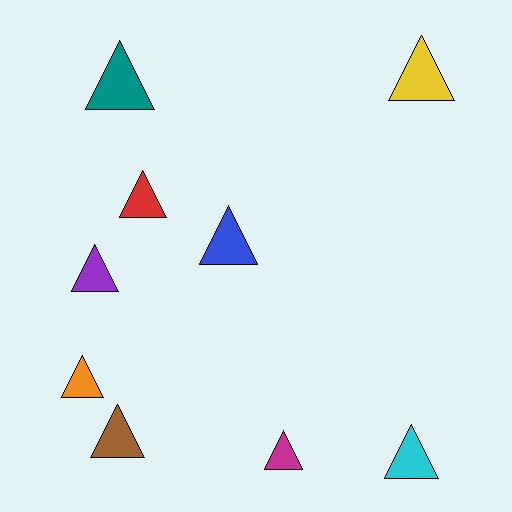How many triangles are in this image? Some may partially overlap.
There are 9 triangles.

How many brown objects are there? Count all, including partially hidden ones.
There is 1 brown object.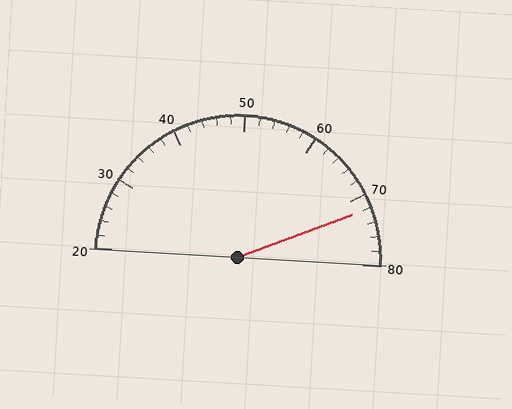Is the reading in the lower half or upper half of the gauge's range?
The reading is in the upper half of the range (20 to 80).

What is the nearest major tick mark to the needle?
The nearest major tick mark is 70.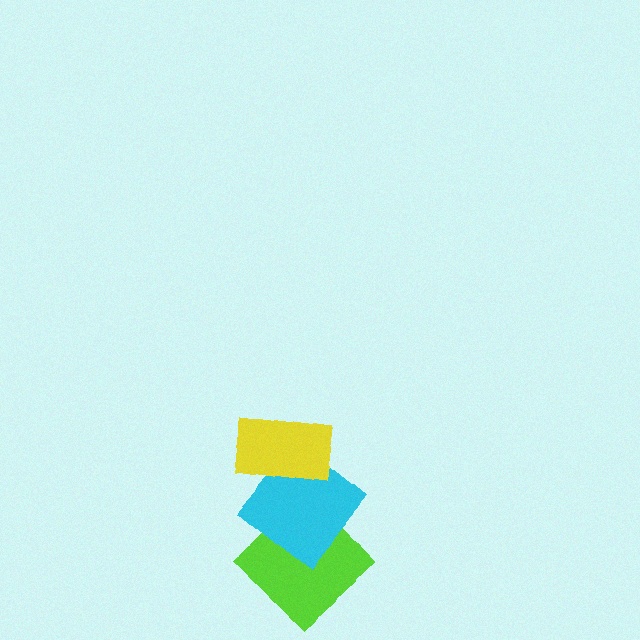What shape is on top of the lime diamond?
The cyan diamond is on top of the lime diamond.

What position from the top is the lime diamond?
The lime diamond is 3rd from the top.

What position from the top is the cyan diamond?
The cyan diamond is 2nd from the top.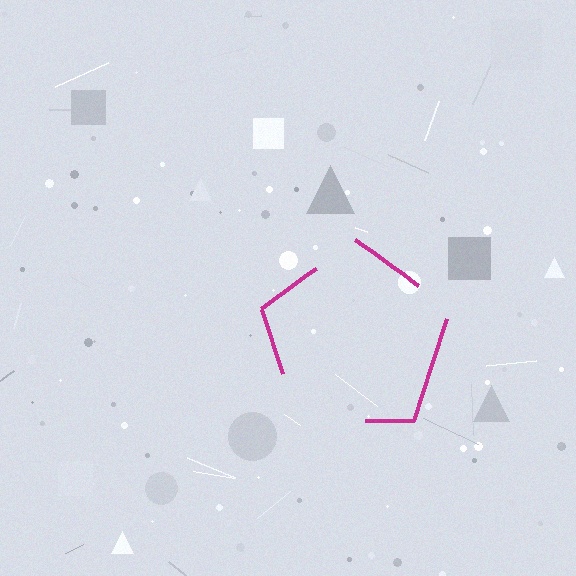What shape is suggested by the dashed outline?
The dashed outline suggests a pentagon.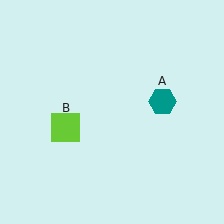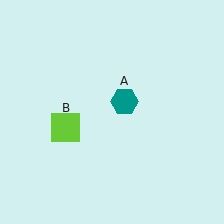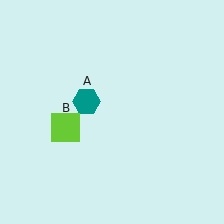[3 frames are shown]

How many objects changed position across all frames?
1 object changed position: teal hexagon (object A).